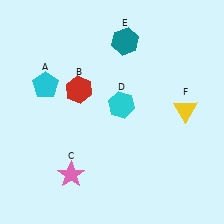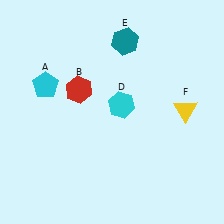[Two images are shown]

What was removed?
The pink star (C) was removed in Image 2.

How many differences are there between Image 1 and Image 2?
There is 1 difference between the two images.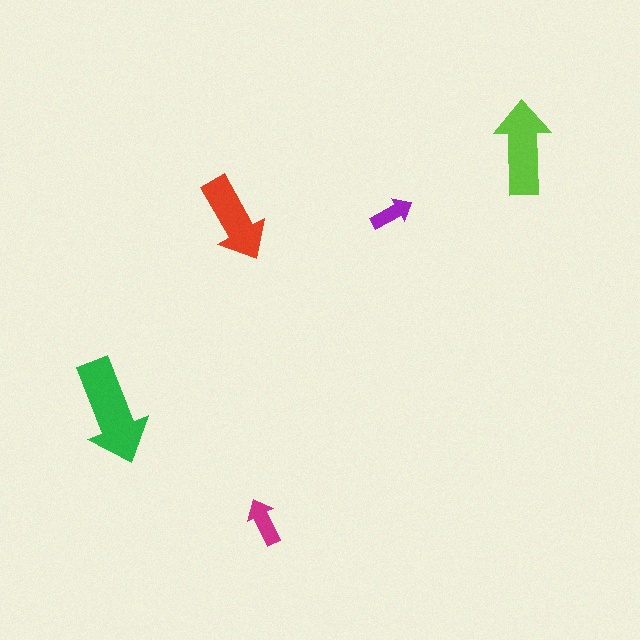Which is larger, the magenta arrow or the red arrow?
The red one.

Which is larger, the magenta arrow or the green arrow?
The green one.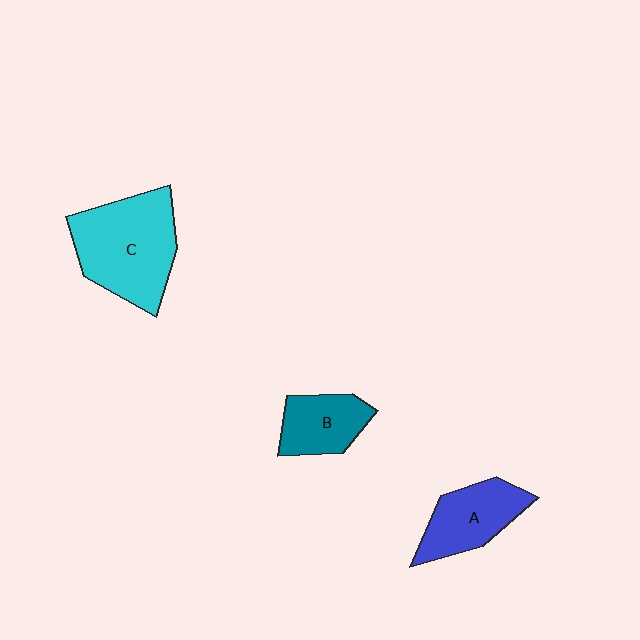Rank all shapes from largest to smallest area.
From largest to smallest: C (cyan), A (blue), B (teal).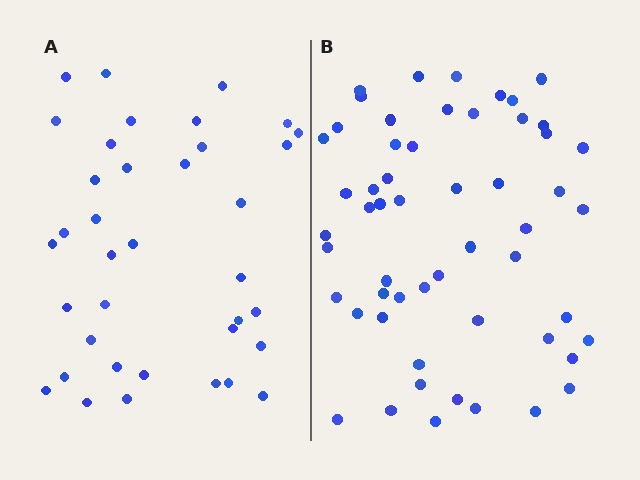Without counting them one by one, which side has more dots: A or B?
Region B (the right region) has more dots.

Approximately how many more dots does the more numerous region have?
Region B has approximately 20 more dots than region A.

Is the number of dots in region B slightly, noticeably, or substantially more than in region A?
Region B has substantially more. The ratio is roughly 1.5 to 1.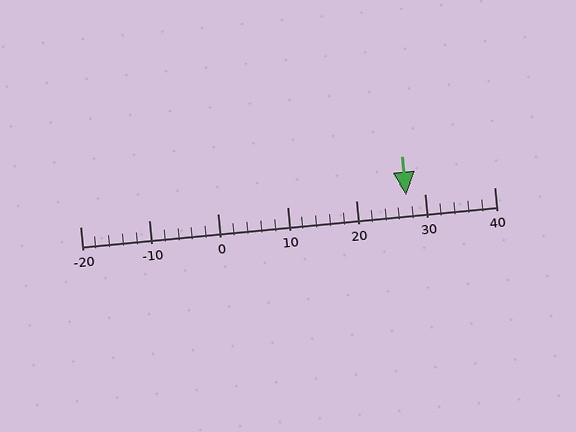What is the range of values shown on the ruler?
The ruler shows values from -20 to 40.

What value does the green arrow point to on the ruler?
The green arrow points to approximately 27.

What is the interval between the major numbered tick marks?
The major tick marks are spaced 10 units apart.